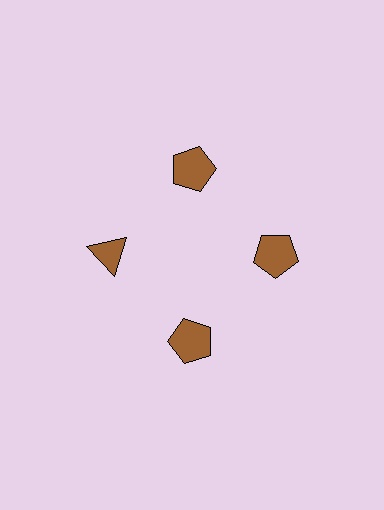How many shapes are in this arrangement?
There are 4 shapes arranged in a ring pattern.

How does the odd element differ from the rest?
It has a different shape: triangle instead of pentagon.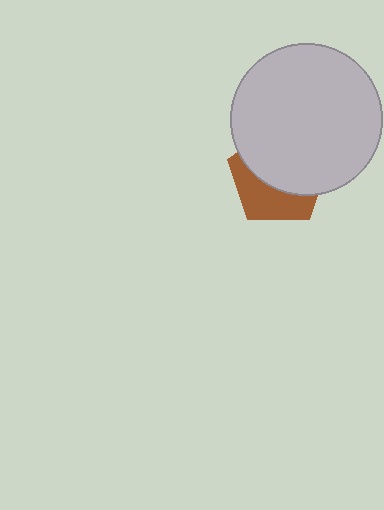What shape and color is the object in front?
The object in front is a light gray circle.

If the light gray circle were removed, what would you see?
You would see the complete brown pentagon.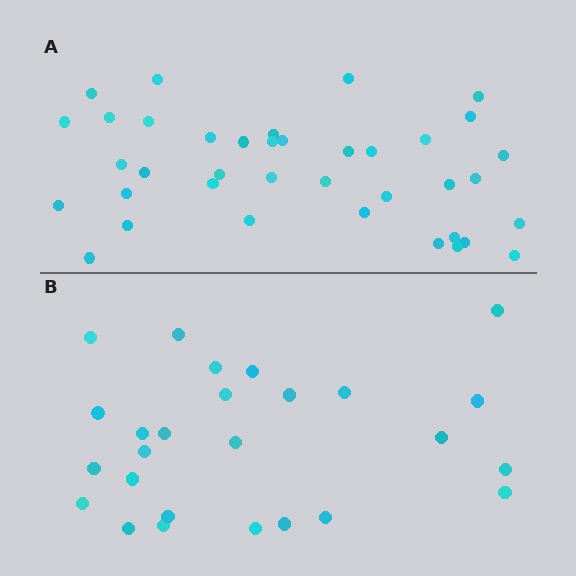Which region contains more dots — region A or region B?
Region A (the top region) has more dots.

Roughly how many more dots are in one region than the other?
Region A has roughly 12 or so more dots than region B.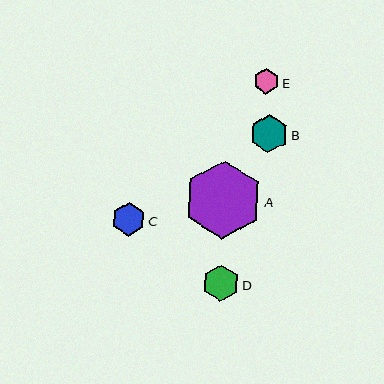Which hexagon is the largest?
Hexagon A is the largest with a size of approximately 78 pixels.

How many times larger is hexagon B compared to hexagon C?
Hexagon B is approximately 1.1 times the size of hexagon C.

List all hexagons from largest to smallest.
From largest to smallest: A, B, D, C, E.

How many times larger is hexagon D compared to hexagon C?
Hexagon D is approximately 1.1 times the size of hexagon C.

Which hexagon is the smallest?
Hexagon E is the smallest with a size of approximately 25 pixels.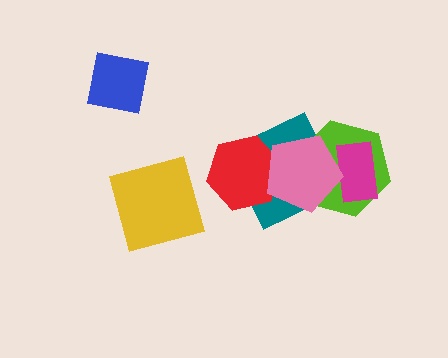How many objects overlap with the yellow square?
0 objects overlap with the yellow square.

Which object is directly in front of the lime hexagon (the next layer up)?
The magenta rectangle is directly in front of the lime hexagon.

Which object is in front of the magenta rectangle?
The pink pentagon is in front of the magenta rectangle.